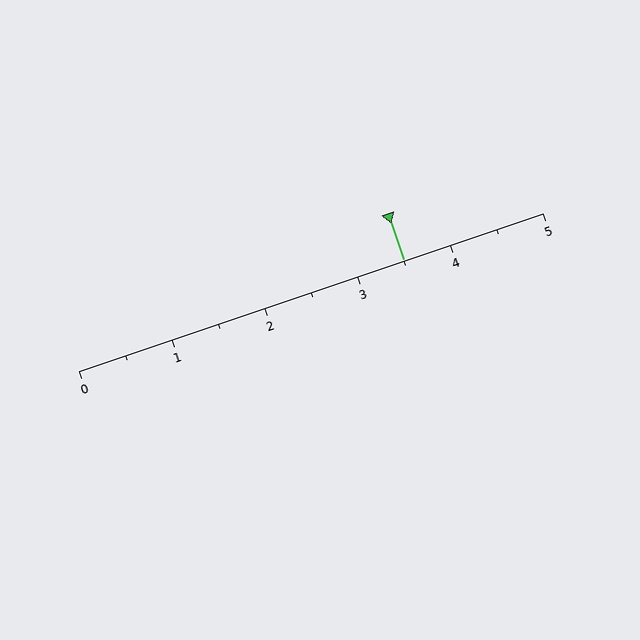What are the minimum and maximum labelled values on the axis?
The axis runs from 0 to 5.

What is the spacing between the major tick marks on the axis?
The major ticks are spaced 1 apart.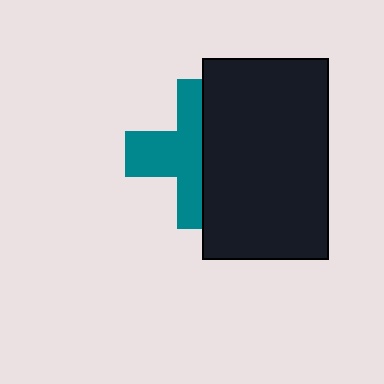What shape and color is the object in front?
The object in front is a black rectangle.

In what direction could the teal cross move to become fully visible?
The teal cross could move left. That would shift it out from behind the black rectangle entirely.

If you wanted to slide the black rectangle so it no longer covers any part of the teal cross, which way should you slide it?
Slide it right — that is the most direct way to separate the two shapes.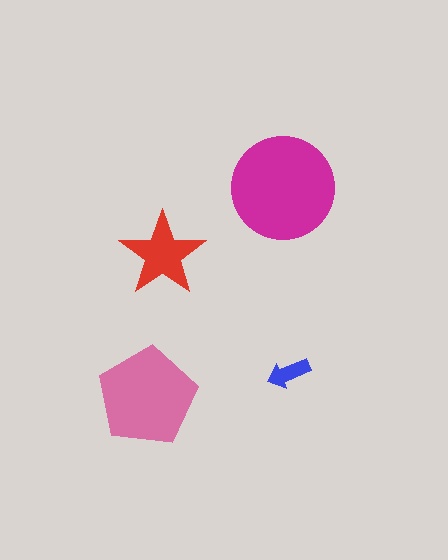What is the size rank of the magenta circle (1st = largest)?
1st.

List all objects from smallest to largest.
The blue arrow, the red star, the pink pentagon, the magenta circle.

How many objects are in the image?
There are 4 objects in the image.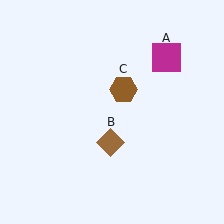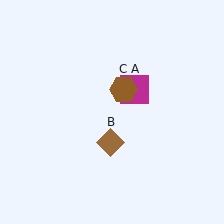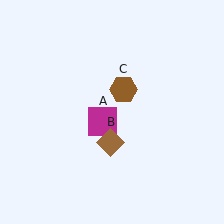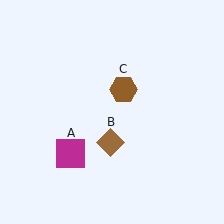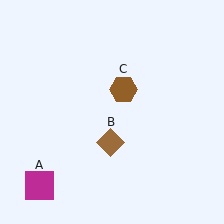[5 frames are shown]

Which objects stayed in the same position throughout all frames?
Brown diamond (object B) and brown hexagon (object C) remained stationary.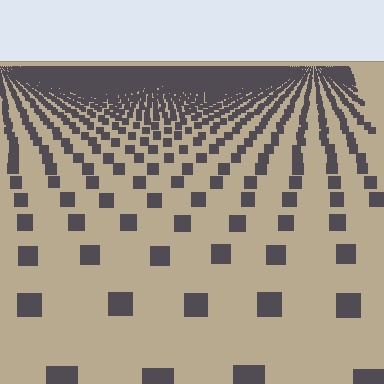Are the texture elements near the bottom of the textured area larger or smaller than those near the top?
Larger. Near the bottom, elements are closer to the viewer and appear at a bigger on-screen size.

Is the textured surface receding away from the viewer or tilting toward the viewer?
The surface is receding away from the viewer. Texture elements get smaller and denser toward the top.